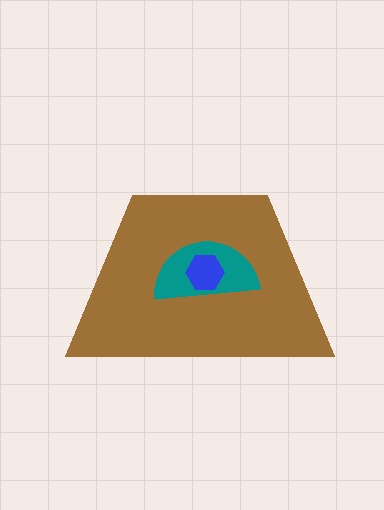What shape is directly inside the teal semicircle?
The blue hexagon.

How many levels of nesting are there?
3.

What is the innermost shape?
The blue hexagon.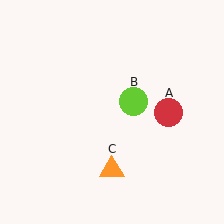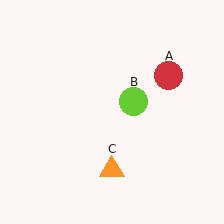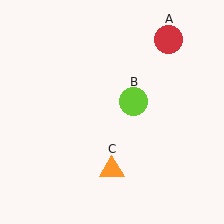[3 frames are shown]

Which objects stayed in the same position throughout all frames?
Lime circle (object B) and orange triangle (object C) remained stationary.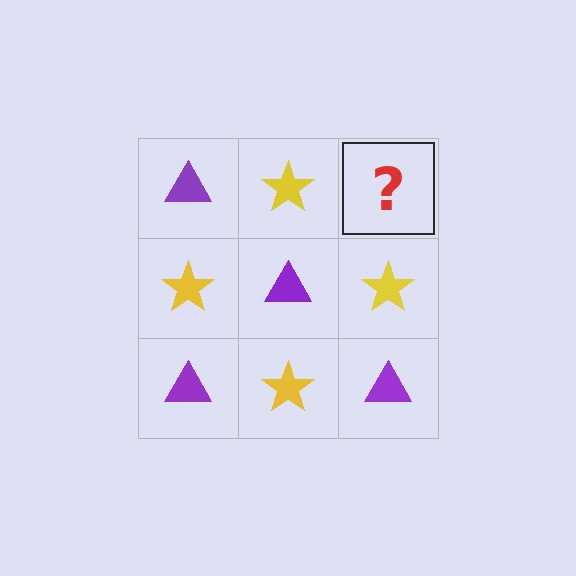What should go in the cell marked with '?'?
The missing cell should contain a purple triangle.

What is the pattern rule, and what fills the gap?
The rule is that it alternates purple triangle and yellow star in a checkerboard pattern. The gap should be filled with a purple triangle.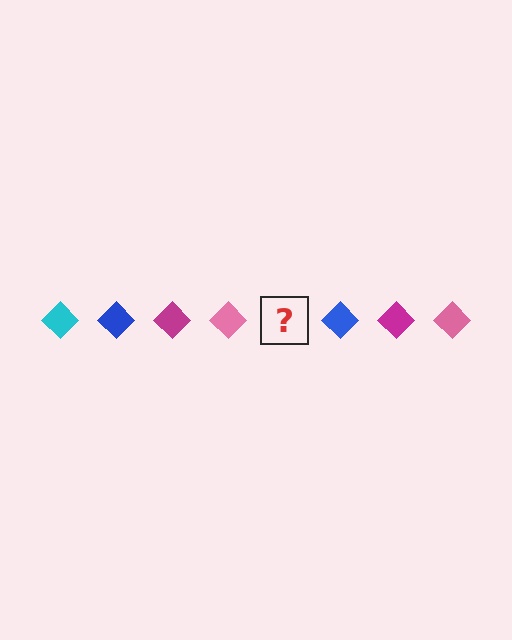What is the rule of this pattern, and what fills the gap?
The rule is that the pattern cycles through cyan, blue, magenta, pink diamonds. The gap should be filled with a cyan diamond.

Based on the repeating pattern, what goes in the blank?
The blank should be a cyan diamond.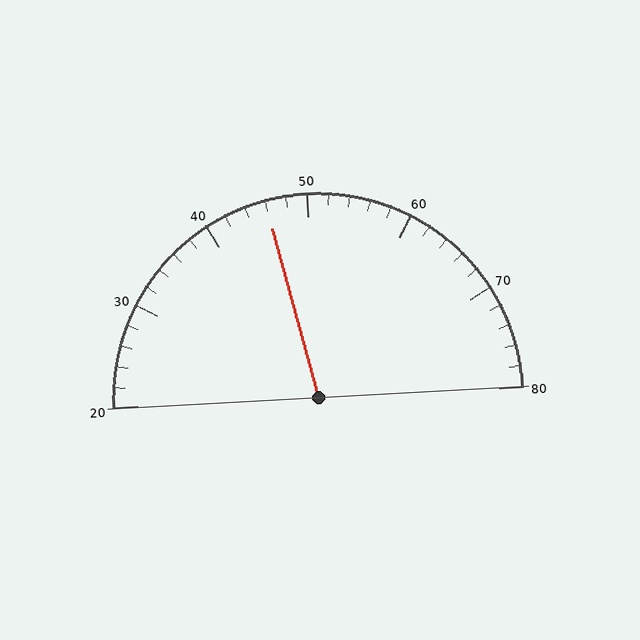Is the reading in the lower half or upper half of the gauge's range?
The reading is in the lower half of the range (20 to 80).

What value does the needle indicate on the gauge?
The needle indicates approximately 46.